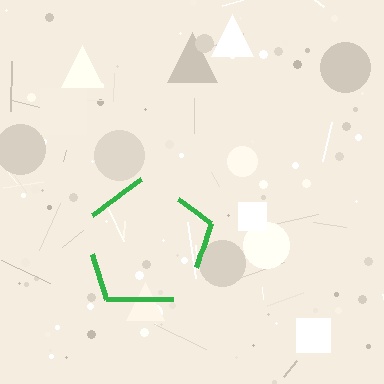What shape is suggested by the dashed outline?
The dashed outline suggests a pentagon.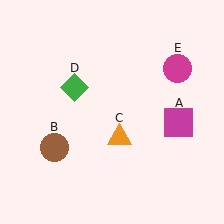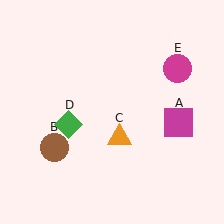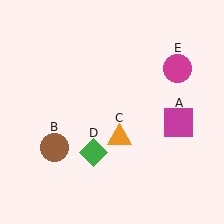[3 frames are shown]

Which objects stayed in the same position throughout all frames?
Magenta square (object A) and brown circle (object B) and orange triangle (object C) and magenta circle (object E) remained stationary.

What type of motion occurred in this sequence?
The green diamond (object D) rotated counterclockwise around the center of the scene.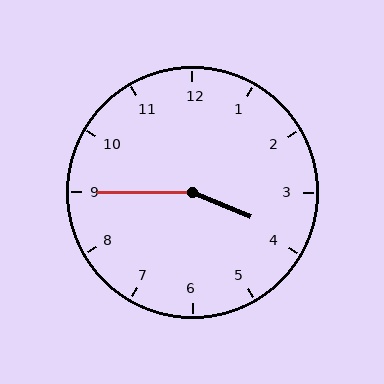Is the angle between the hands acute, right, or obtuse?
It is obtuse.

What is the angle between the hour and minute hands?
Approximately 158 degrees.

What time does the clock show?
3:45.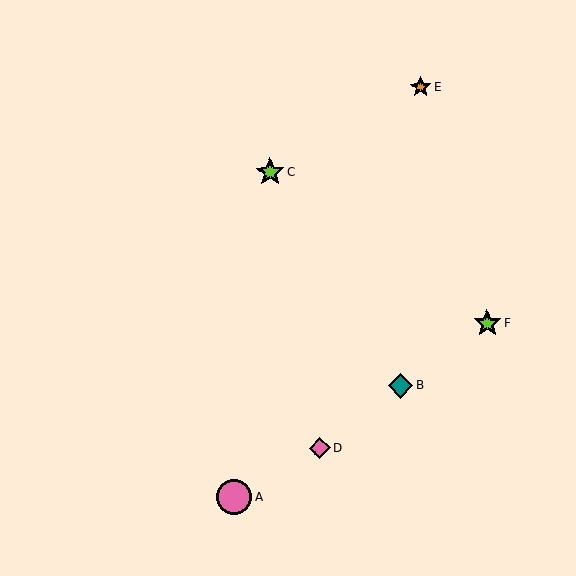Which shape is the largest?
The pink circle (labeled A) is the largest.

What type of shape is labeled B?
Shape B is a teal diamond.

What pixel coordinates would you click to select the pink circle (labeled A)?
Click at (234, 497) to select the pink circle A.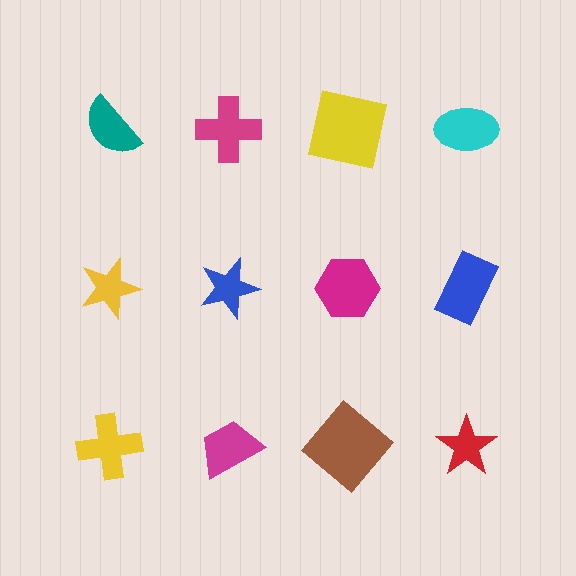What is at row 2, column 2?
A blue star.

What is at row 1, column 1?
A teal semicircle.